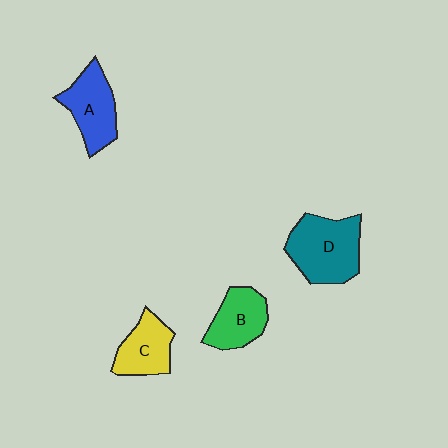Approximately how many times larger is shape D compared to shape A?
Approximately 1.3 times.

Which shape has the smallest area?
Shape C (yellow).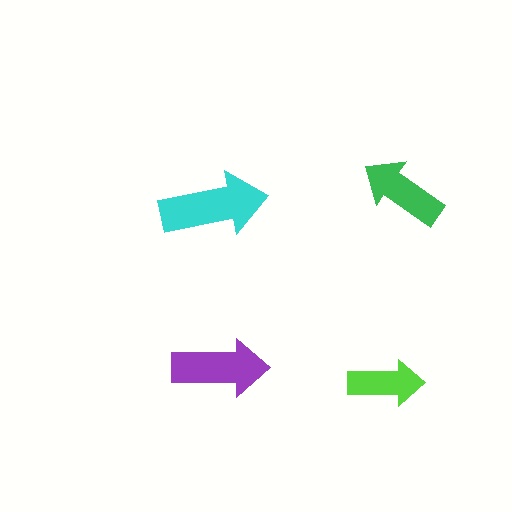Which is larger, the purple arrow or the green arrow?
The purple one.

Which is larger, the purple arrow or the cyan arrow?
The cyan one.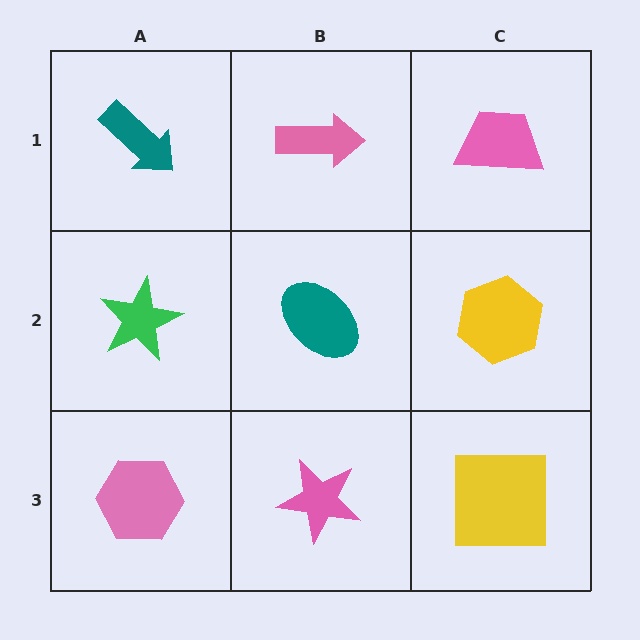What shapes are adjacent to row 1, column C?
A yellow hexagon (row 2, column C), a pink arrow (row 1, column B).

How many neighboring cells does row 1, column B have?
3.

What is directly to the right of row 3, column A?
A pink star.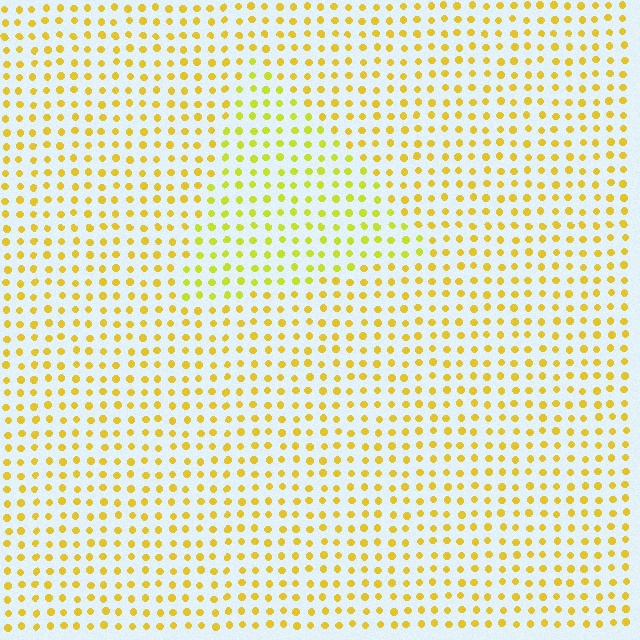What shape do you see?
I see a triangle.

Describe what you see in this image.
The image is filled with small yellow elements in a uniform arrangement. A triangle-shaped region is visible where the elements are tinted to a slightly different hue, forming a subtle color boundary.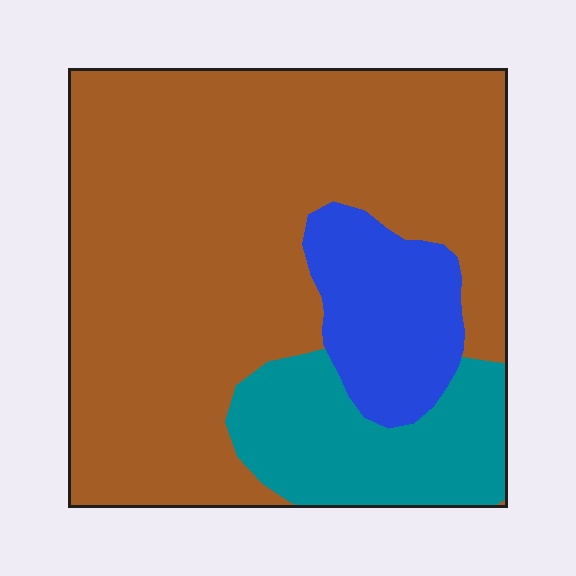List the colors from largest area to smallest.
From largest to smallest: brown, teal, blue.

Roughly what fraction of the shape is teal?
Teal covers roughly 15% of the shape.